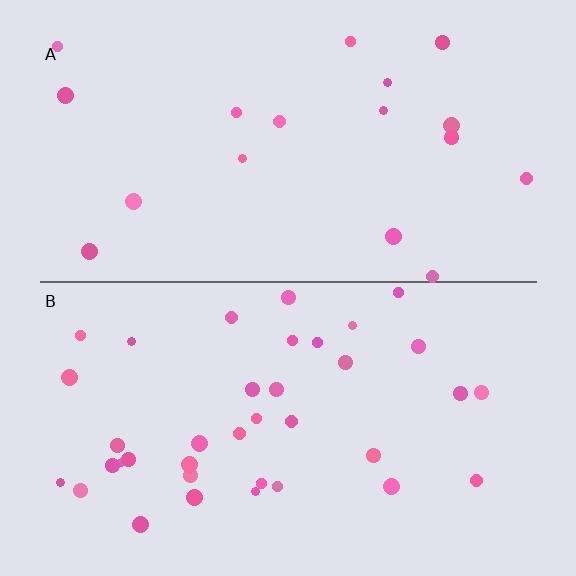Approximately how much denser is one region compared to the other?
Approximately 2.1× — region B over region A.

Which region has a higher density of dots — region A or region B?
B (the bottom).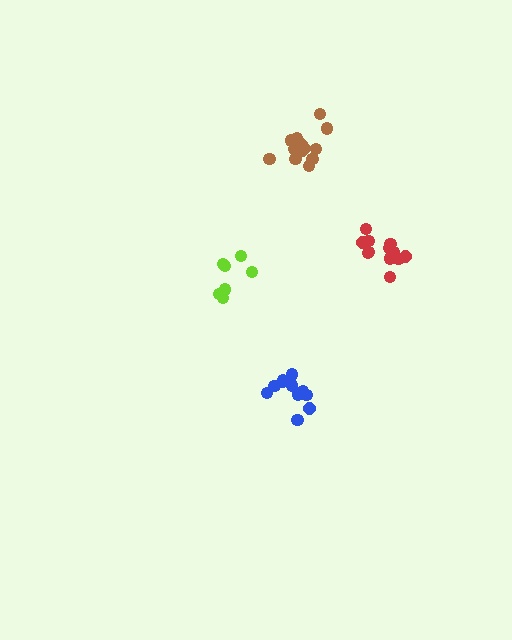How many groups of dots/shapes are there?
There are 4 groups.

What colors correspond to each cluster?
The clusters are colored: red, blue, brown, lime.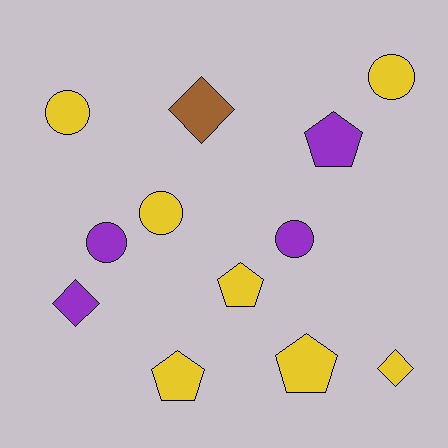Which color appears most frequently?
Yellow, with 7 objects.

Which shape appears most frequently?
Circle, with 5 objects.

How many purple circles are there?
There are 2 purple circles.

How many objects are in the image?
There are 12 objects.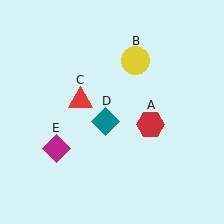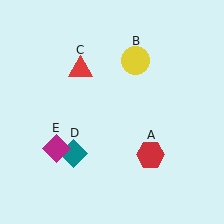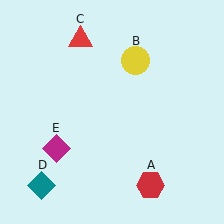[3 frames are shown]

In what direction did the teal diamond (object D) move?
The teal diamond (object D) moved down and to the left.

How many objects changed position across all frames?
3 objects changed position: red hexagon (object A), red triangle (object C), teal diamond (object D).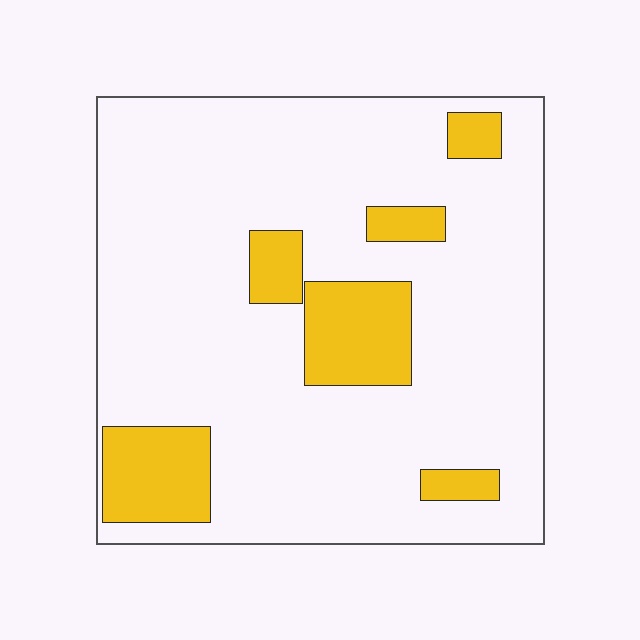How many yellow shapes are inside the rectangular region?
6.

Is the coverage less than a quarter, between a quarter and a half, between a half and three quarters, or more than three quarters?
Less than a quarter.